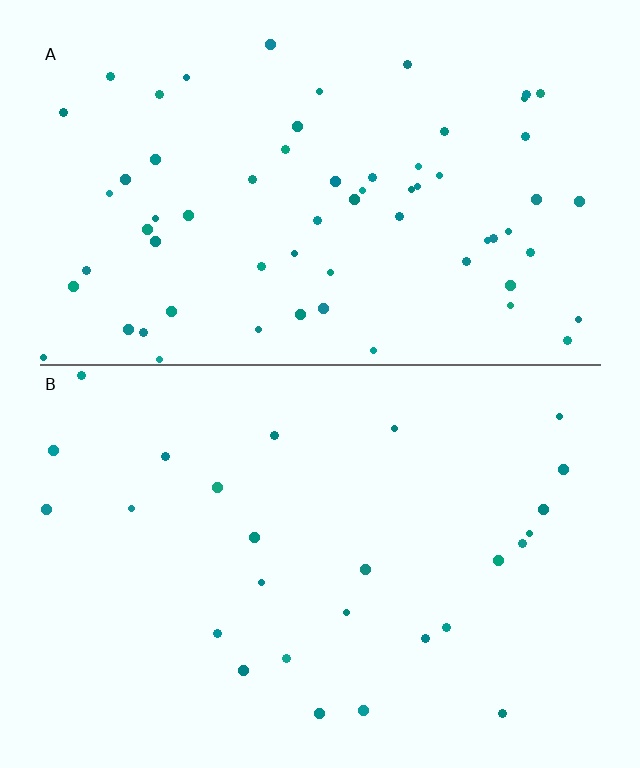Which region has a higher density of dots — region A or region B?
A (the top).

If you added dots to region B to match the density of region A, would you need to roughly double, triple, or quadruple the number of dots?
Approximately double.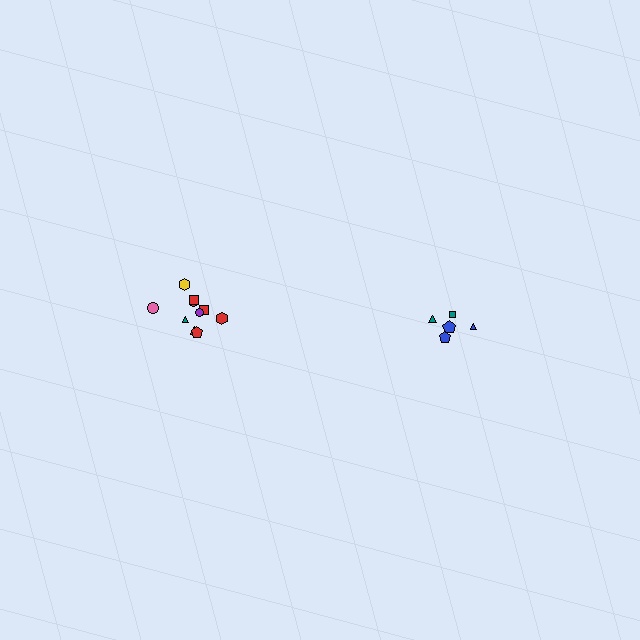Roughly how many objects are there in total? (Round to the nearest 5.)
Roughly 15 objects in total.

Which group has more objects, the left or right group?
The left group.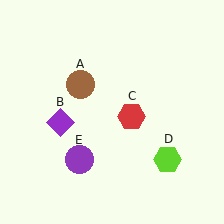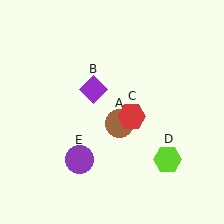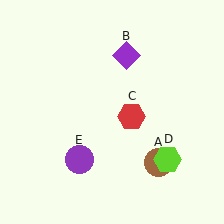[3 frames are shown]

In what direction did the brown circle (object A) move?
The brown circle (object A) moved down and to the right.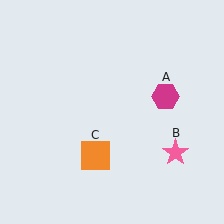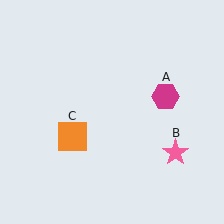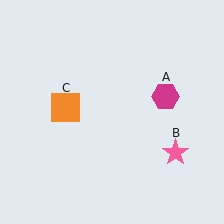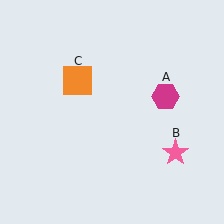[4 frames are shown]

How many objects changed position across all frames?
1 object changed position: orange square (object C).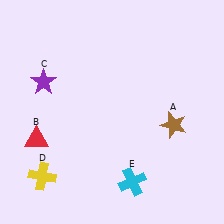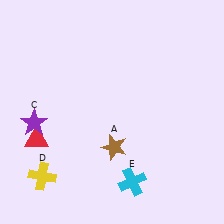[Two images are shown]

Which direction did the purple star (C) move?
The purple star (C) moved down.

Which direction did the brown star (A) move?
The brown star (A) moved left.